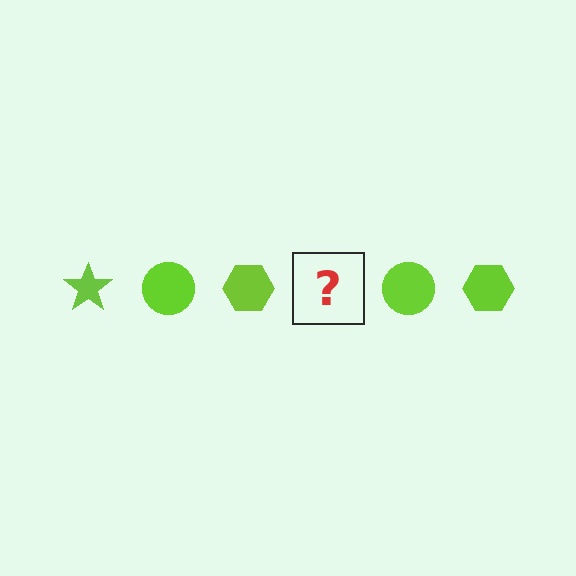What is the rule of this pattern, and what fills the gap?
The rule is that the pattern cycles through star, circle, hexagon shapes in lime. The gap should be filled with a lime star.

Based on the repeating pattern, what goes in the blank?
The blank should be a lime star.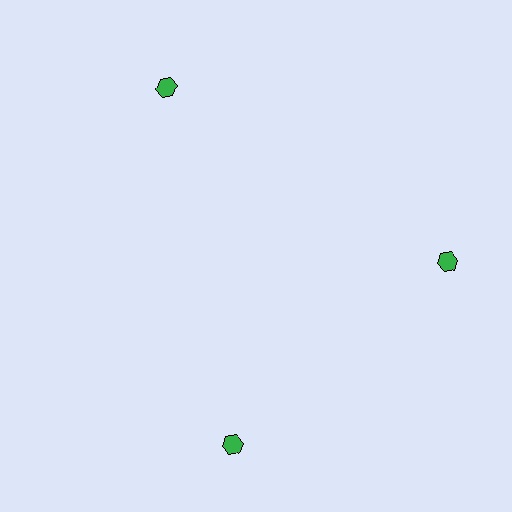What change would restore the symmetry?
The symmetry would be restored by rotating it back into even spacing with its neighbors so that all 3 hexagons sit at equal angles and equal distance from the center.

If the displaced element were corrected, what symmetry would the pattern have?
It would have 3-fold rotational symmetry — the pattern would map onto itself every 120 degrees.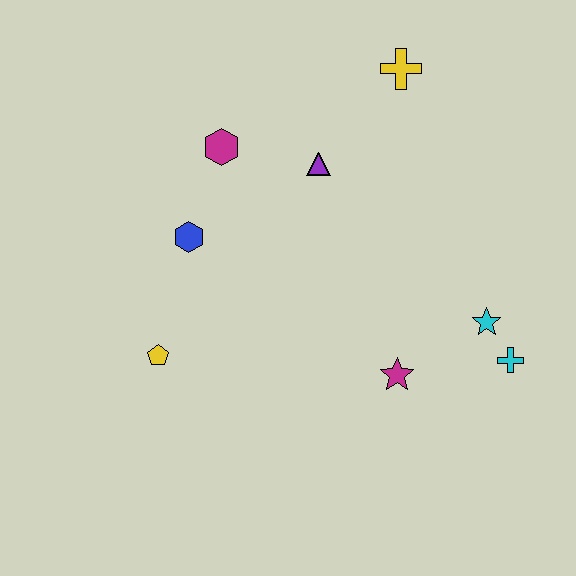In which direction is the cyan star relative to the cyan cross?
The cyan star is above the cyan cross.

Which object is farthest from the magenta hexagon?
The cyan cross is farthest from the magenta hexagon.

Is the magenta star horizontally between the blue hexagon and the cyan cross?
Yes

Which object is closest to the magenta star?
The cyan star is closest to the magenta star.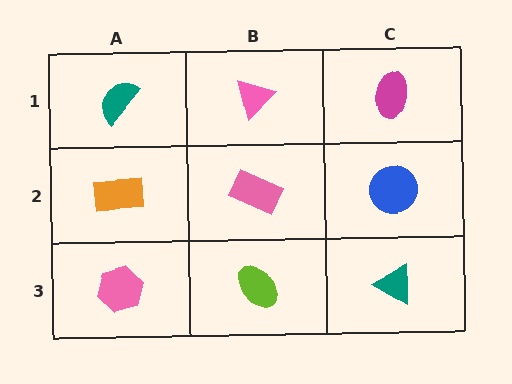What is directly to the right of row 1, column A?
A pink triangle.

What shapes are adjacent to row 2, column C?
A magenta ellipse (row 1, column C), a teal triangle (row 3, column C), a pink rectangle (row 2, column B).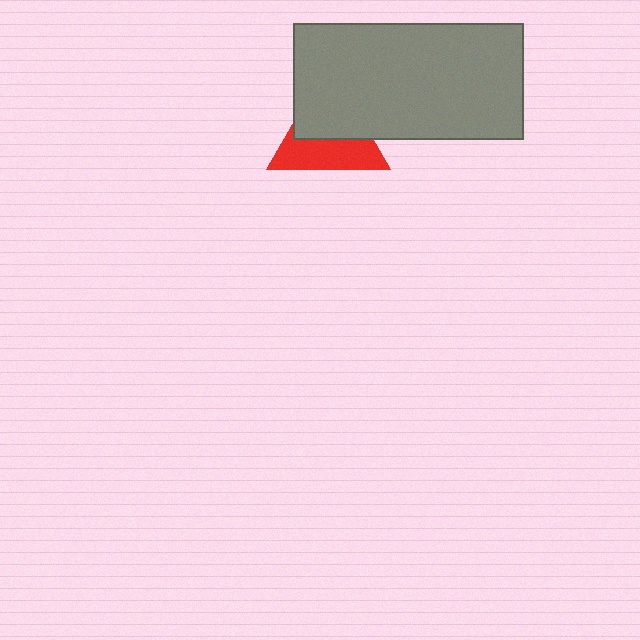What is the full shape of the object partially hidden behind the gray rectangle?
The partially hidden object is a red triangle.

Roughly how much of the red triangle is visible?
About half of it is visible (roughly 49%).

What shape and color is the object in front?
The object in front is a gray rectangle.